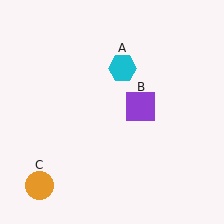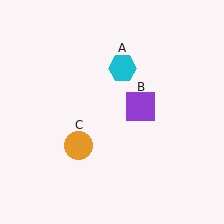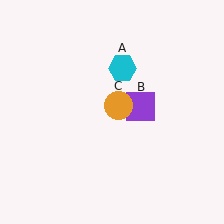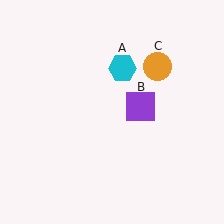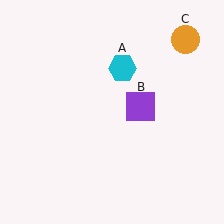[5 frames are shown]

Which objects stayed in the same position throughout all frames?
Cyan hexagon (object A) and purple square (object B) remained stationary.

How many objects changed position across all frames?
1 object changed position: orange circle (object C).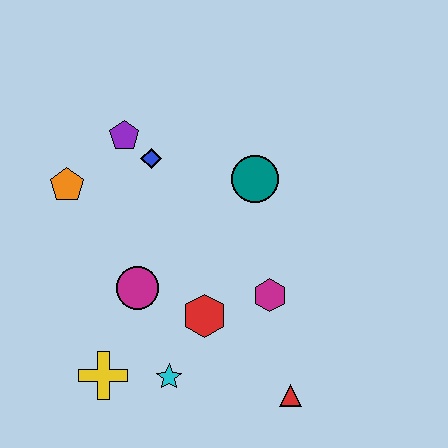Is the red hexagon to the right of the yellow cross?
Yes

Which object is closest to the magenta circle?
The red hexagon is closest to the magenta circle.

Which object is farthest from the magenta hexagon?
The orange pentagon is farthest from the magenta hexagon.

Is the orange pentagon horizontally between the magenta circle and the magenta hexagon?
No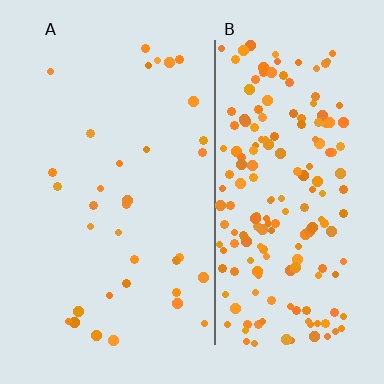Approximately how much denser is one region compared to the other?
Approximately 5.3× — region B over region A.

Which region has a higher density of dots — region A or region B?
B (the right).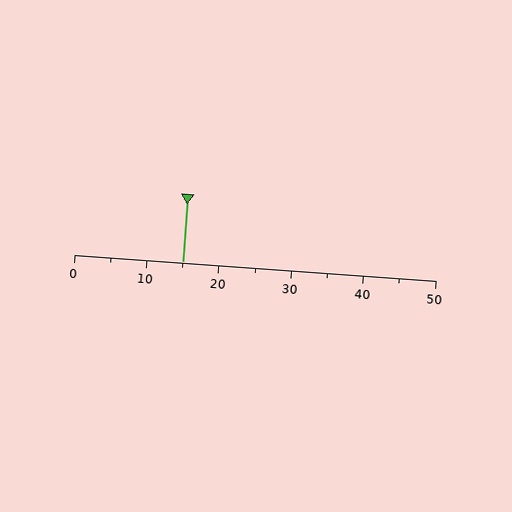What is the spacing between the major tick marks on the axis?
The major ticks are spaced 10 apart.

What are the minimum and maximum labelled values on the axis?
The axis runs from 0 to 50.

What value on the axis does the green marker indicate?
The marker indicates approximately 15.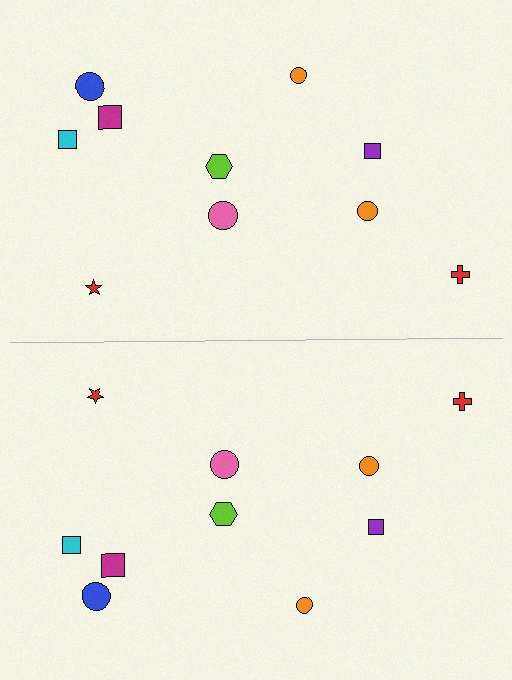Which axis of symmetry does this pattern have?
The pattern has a horizontal axis of symmetry running through the center of the image.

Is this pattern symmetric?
Yes, this pattern has bilateral (reflection) symmetry.